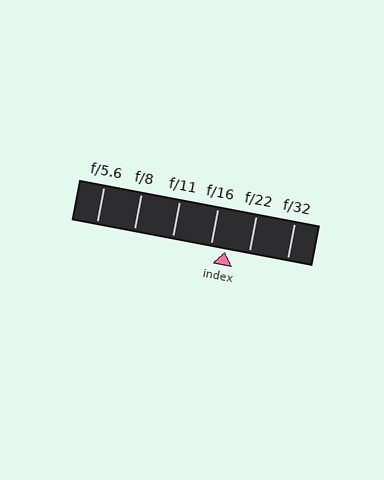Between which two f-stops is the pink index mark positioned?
The index mark is between f/16 and f/22.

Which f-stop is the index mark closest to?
The index mark is closest to f/16.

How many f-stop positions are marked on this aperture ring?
There are 6 f-stop positions marked.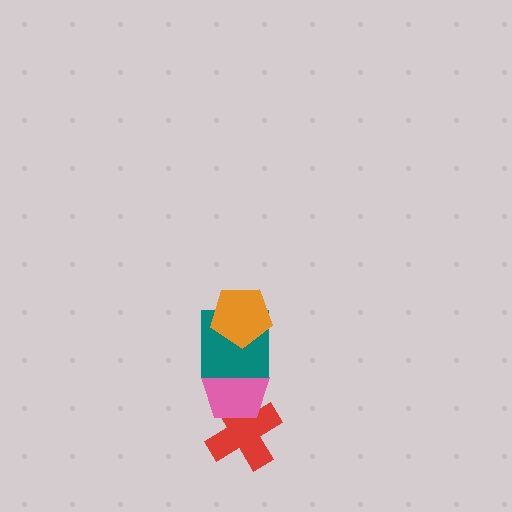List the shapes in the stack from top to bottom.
From top to bottom: the orange pentagon, the teal square, the pink pentagon, the red cross.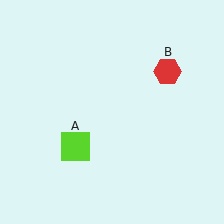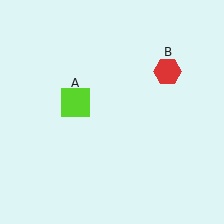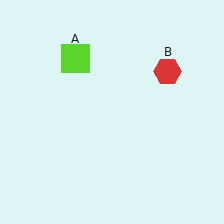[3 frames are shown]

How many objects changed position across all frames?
1 object changed position: lime square (object A).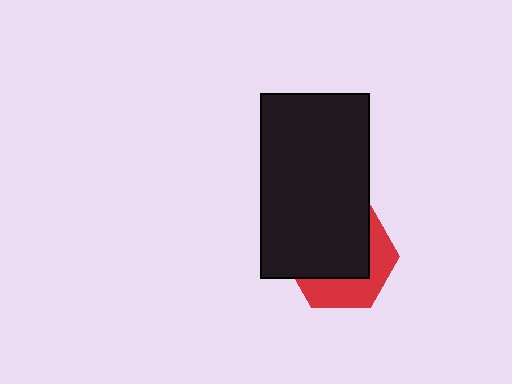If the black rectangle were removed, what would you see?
You would see the complete red hexagon.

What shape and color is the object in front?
The object in front is a black rectangle.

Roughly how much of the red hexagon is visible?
A small part of it is visible (roughly 39%).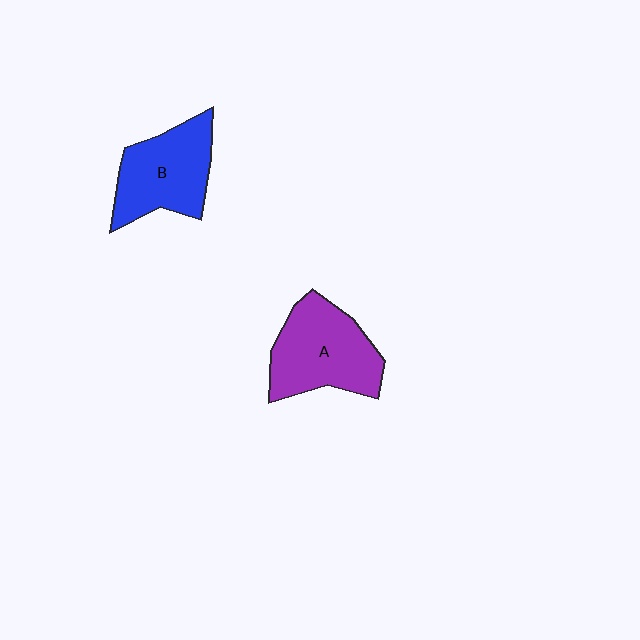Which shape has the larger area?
Shape A (purple).